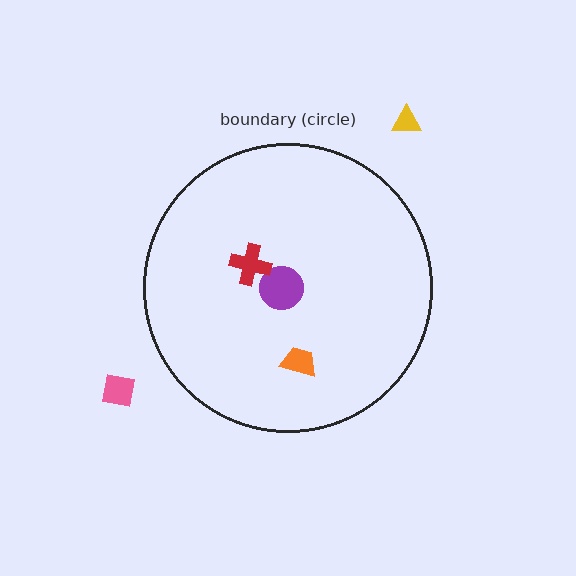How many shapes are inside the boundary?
3 inside, 2 outside.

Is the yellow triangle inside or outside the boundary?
Outside.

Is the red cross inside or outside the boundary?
Inside.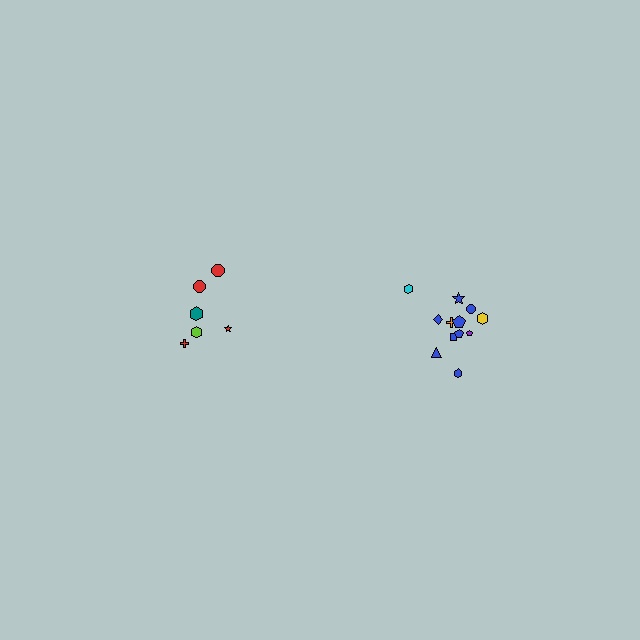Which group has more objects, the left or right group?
The right group.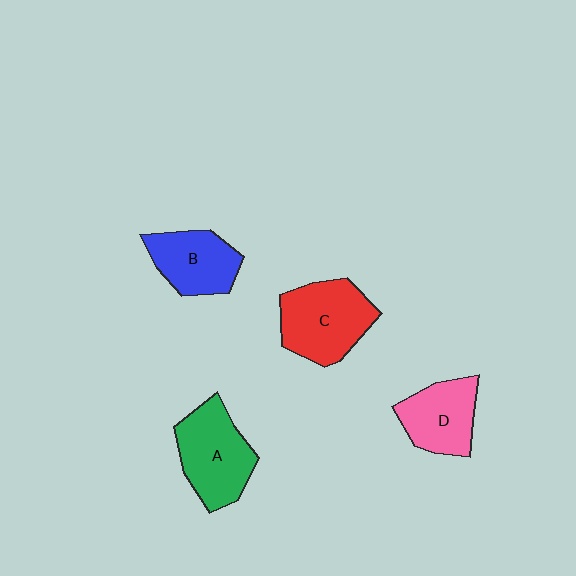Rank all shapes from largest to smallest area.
From largest to smallest: C (red), A (green), B (blue), D (pink).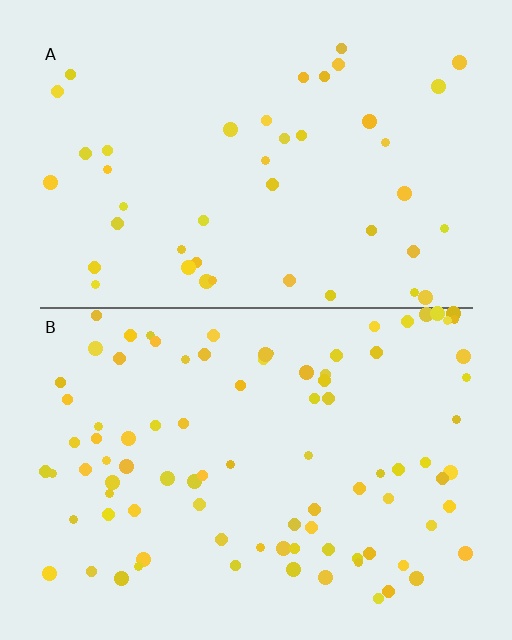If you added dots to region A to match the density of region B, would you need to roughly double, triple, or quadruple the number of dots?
Approximately double.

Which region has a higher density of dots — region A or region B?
B (the bottom).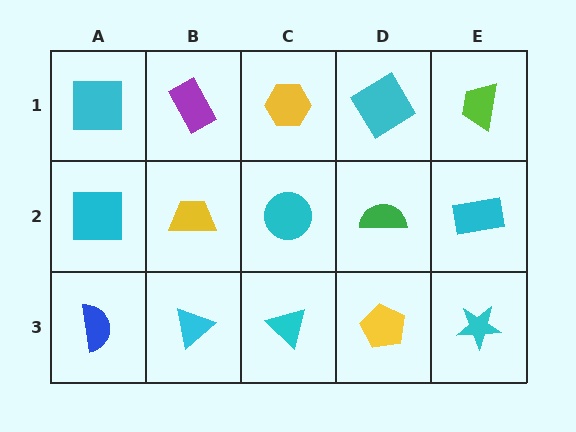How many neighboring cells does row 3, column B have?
3.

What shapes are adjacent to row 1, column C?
A cyan circle (row 2, column C), a purple rectangle (row 1, column B), a cyan diamond (row 1, column D).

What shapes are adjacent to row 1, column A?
A cyan square (row 2, column A), a purple rectangle (row 1, column B).